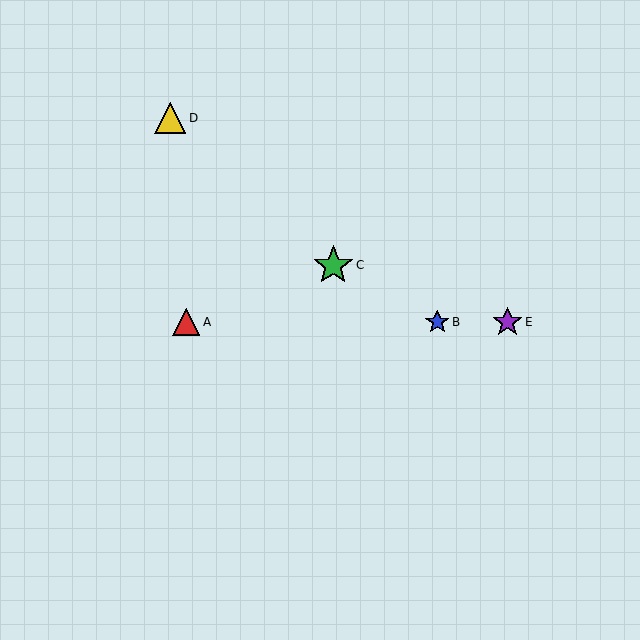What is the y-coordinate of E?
Object E is at y≈322.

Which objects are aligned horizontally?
Objects A, B, E are aligned horizontally.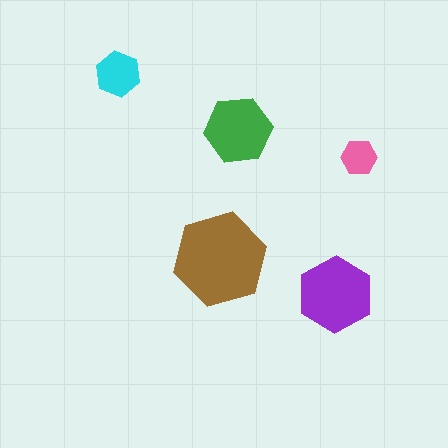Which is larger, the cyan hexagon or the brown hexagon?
The brown one.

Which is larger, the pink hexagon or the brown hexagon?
The brown one.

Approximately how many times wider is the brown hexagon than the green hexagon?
About 1.5 times wider.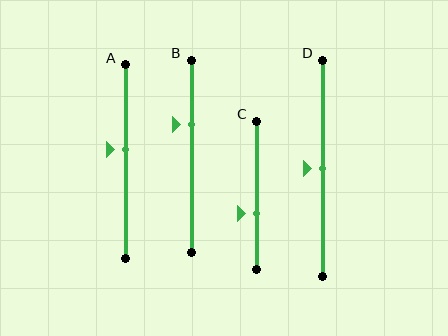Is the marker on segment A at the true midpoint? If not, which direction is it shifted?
No, the marker on segment A is shifted upward by about 6% of the segment length.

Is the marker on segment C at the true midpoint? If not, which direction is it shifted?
No, the marker on segment C is shifted downward by about 12% of the segment length.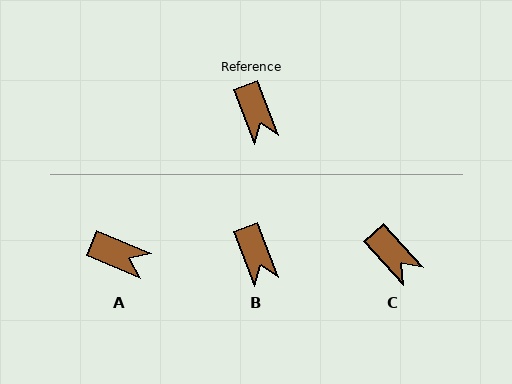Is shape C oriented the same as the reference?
No, it is off by about 22 degrees.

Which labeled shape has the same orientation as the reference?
B.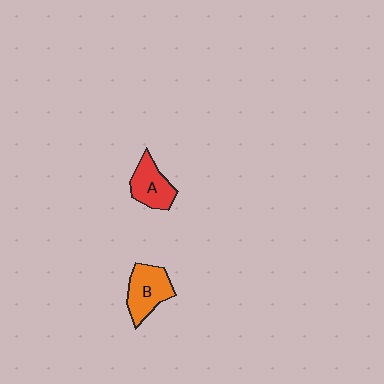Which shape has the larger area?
Shape B (orange).